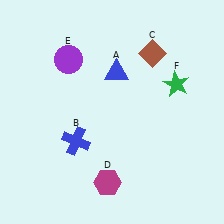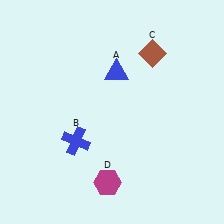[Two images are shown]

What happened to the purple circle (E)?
The purple circle (E) was removed in Image 2. It was in the top-left area of Image 1.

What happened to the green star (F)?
The green star (F) was removed in Image 2. It was in the top-right area of Image 1.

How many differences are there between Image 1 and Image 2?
There are 2 differences between the two images.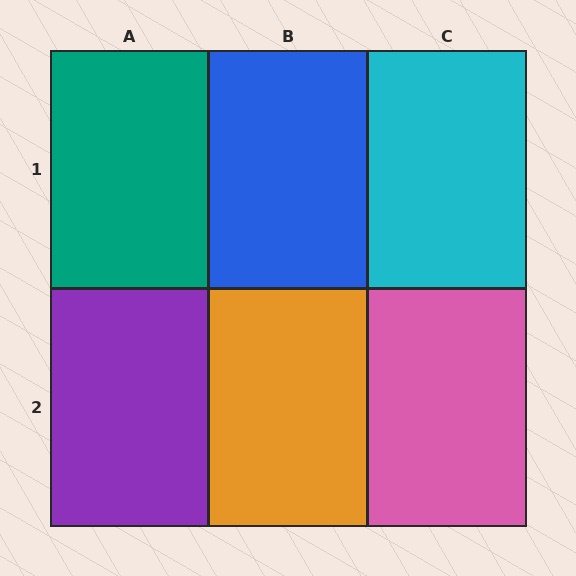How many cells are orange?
1 cell is orange.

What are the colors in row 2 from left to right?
Purple, orange, pink.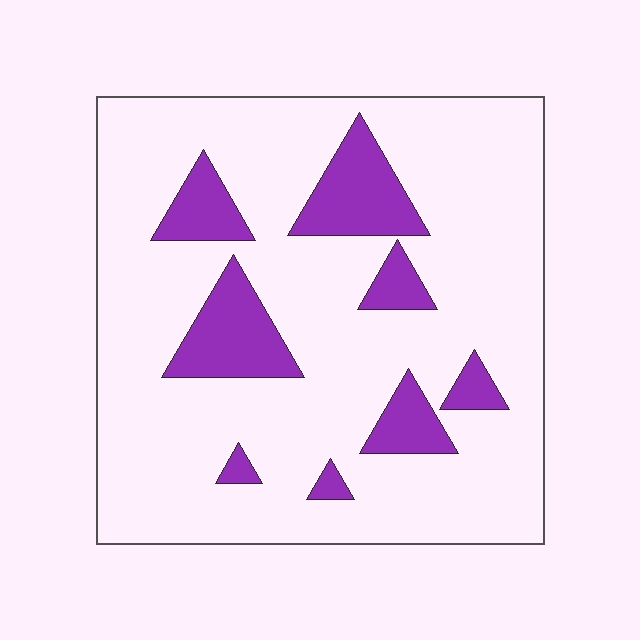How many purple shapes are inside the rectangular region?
8.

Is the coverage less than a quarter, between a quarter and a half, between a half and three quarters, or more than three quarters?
Less than a quarter.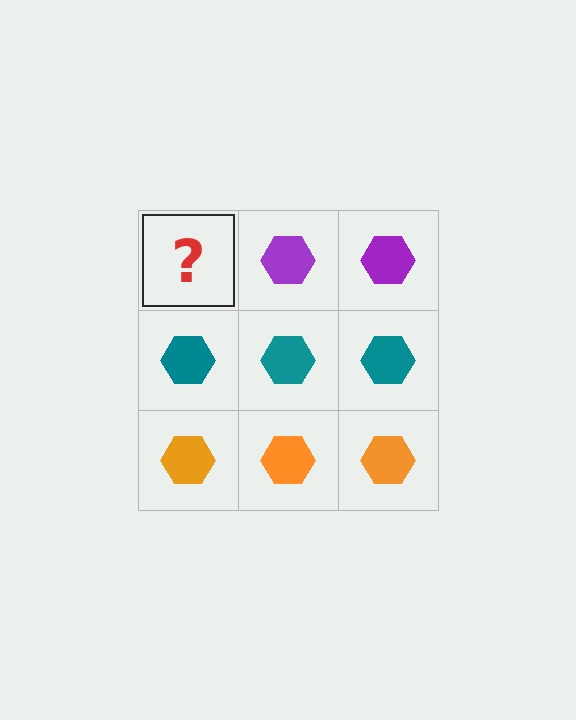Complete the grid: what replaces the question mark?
The question mark should be replaced with a purple hexagon.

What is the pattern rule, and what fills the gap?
The rule is that each row has a consistent color. The gap should be filled with a purple hexagon.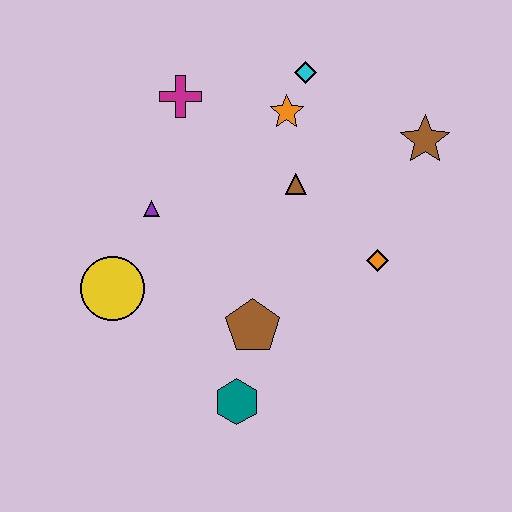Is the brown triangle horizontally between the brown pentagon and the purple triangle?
No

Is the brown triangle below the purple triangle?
No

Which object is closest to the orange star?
The cyan diamond is closest to the orange star.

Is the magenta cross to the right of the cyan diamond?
No